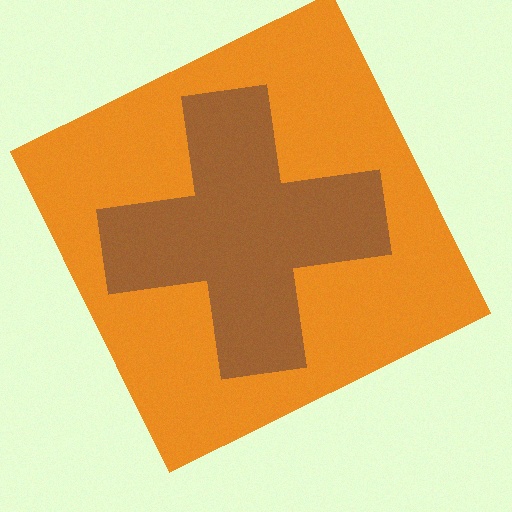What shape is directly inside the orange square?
The brown cross.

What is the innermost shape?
The brown cross.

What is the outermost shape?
The orange square.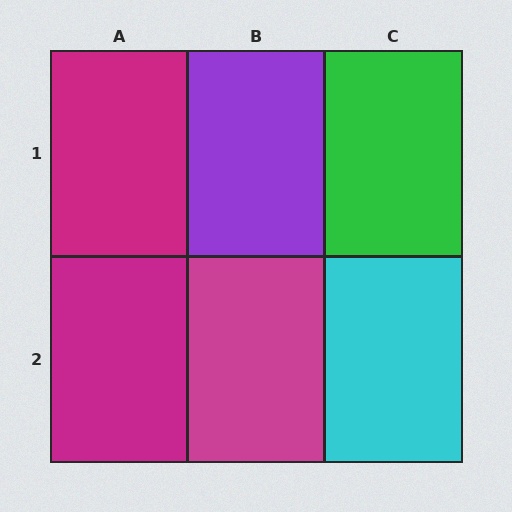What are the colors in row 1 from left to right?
Magenta, purple, green.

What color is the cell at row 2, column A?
Magenta.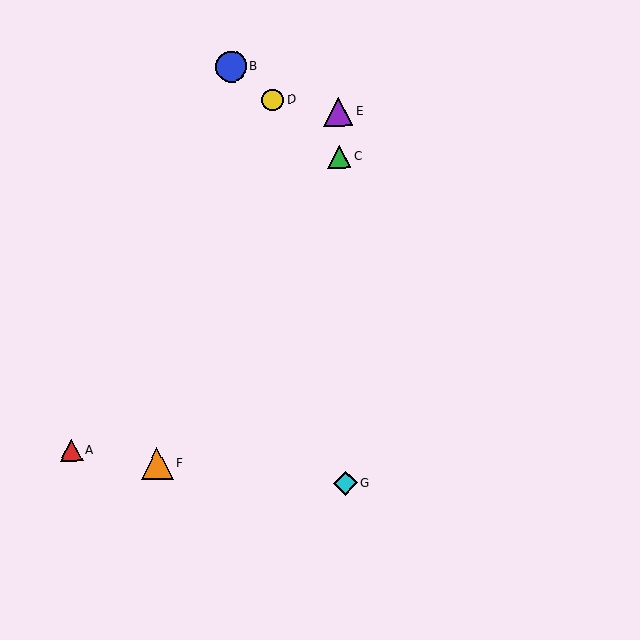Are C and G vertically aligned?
Yes, both are at x≈339.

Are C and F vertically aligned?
No, C is at x≈339 and F is at x≈157.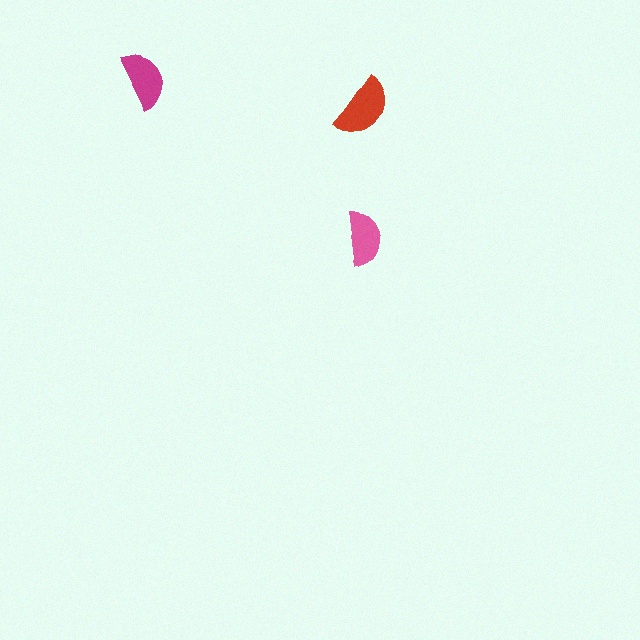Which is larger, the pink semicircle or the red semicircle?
The red one.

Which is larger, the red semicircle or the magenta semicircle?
The red one.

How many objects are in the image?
There are 3 objects in the image.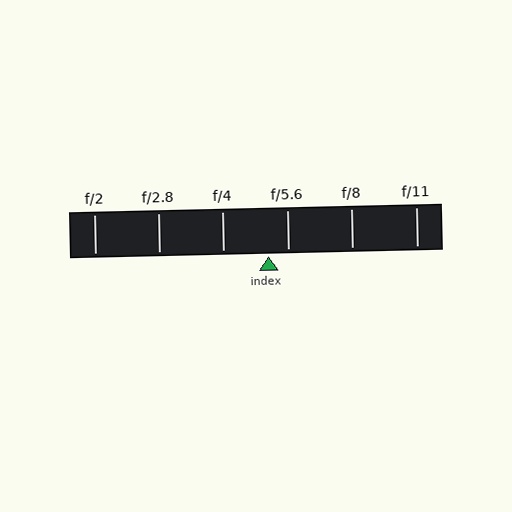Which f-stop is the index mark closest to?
The index mark is closest to f/5.6.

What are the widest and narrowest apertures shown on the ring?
The widest aperture shown is f/2 and the narrowest is f/11.